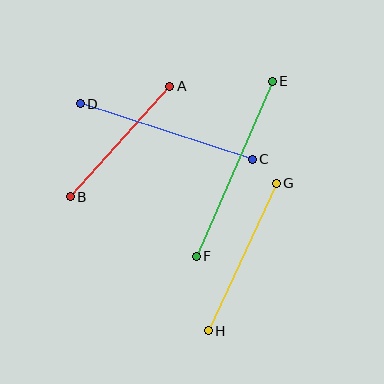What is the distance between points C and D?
The distance is approximately 181 pixels.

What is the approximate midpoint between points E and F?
The midpoint is at approximately (234, 169) pixels.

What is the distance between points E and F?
The distance is approximately 191 pixels.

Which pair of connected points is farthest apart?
Points E and F are farthest apart.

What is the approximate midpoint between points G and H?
The midpoint is at approximately (242, 257) pixels.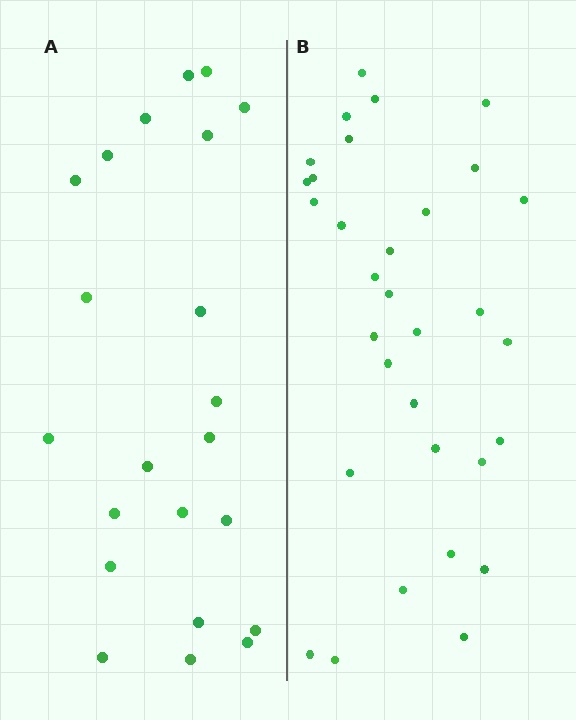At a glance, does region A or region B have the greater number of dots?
Region B (the right region) has more dots.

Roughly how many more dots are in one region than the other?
Region B has roughly 10 or so more dots than region A.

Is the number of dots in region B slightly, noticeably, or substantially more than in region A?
Region B has substantially more. The ratio is roughly 1.5 to 1.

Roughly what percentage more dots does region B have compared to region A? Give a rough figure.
About 45% more.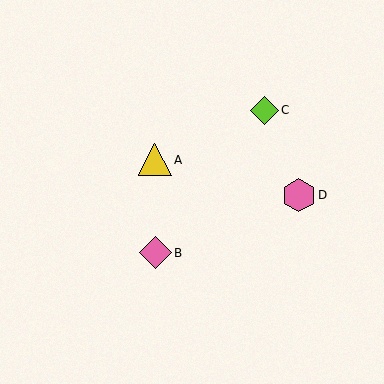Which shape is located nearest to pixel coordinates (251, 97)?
The lime diamond (labeled C) at (264, 110) is nearest to that location.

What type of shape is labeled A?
Shape A is a yellow triangle.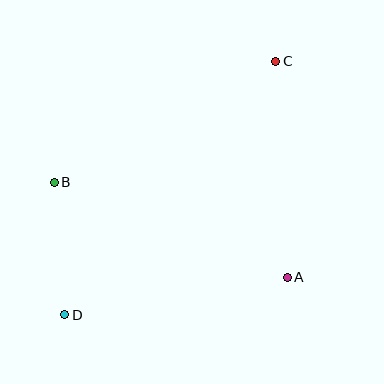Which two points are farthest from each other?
Points C and D are farthest from each other.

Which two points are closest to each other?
Points B and D are closest to each other.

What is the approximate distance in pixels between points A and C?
The distance between A and C is approximately 216 pixels.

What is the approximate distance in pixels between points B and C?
The distance between B and C is approximately 252 pixels.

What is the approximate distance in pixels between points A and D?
The distance between A and D is approximately 225 pixels.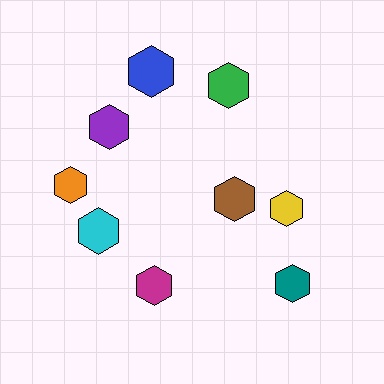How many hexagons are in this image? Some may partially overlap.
There are 9 hexagons.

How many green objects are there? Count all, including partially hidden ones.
There is 1 green object.